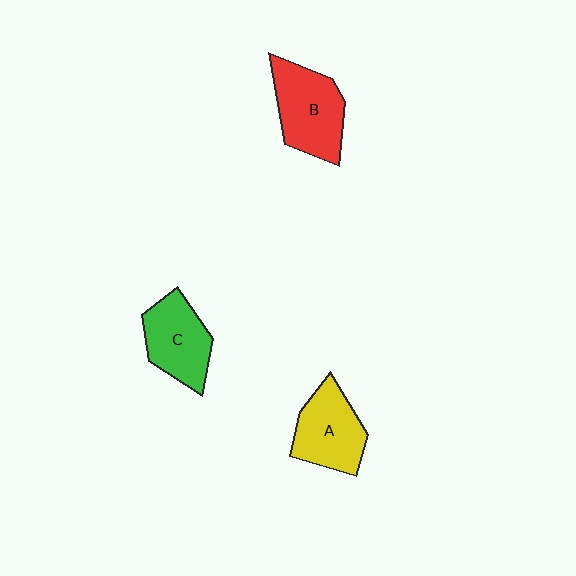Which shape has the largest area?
Shape B (red).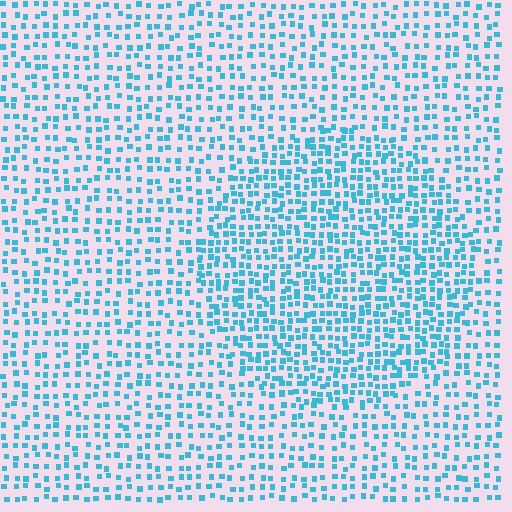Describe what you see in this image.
The image contains small cyan elements arranged at two different densities. A circle-shaped region is visible where the elements are more densely packed than the surrounding area.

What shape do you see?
I see a circle.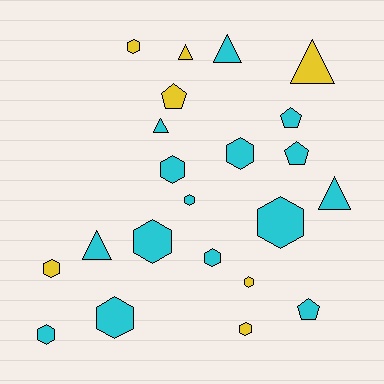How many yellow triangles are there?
There are 2 yellow triangles.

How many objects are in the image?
There are 22 objects.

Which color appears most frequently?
Cyan, with 15 objects.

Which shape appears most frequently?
Hexagon, with 12 objects.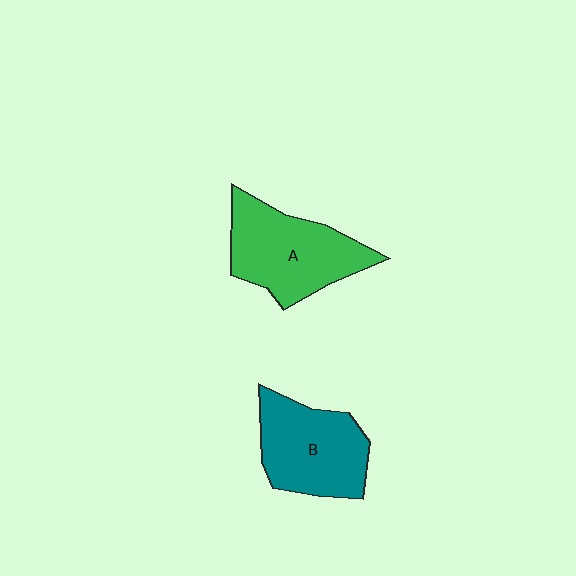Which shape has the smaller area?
Shape B (teal).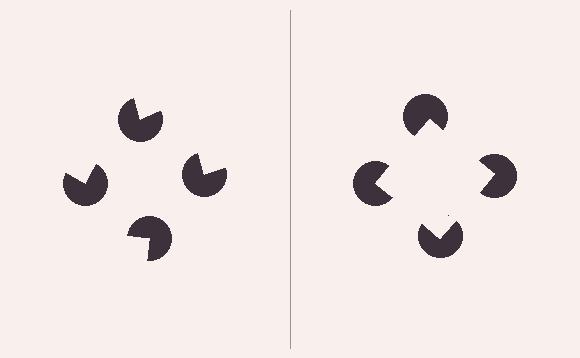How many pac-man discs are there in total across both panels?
8 — 4 on each side.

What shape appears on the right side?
An illusory square.